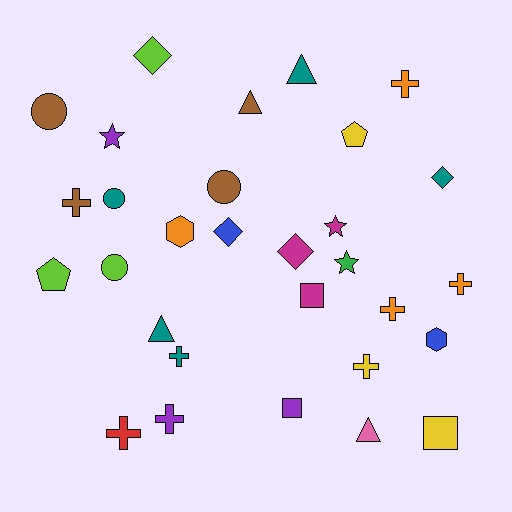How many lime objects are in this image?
There are 3 lime objects.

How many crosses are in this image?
There are 8 crosses.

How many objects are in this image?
There are 30 objects.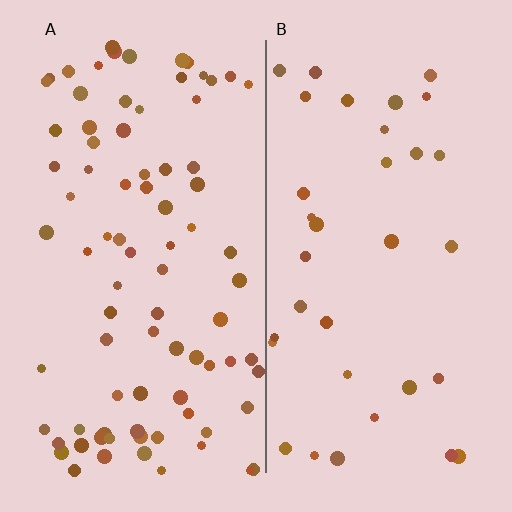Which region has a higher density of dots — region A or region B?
A (the left).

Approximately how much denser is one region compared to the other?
Approximately 2.4× — region A over region B.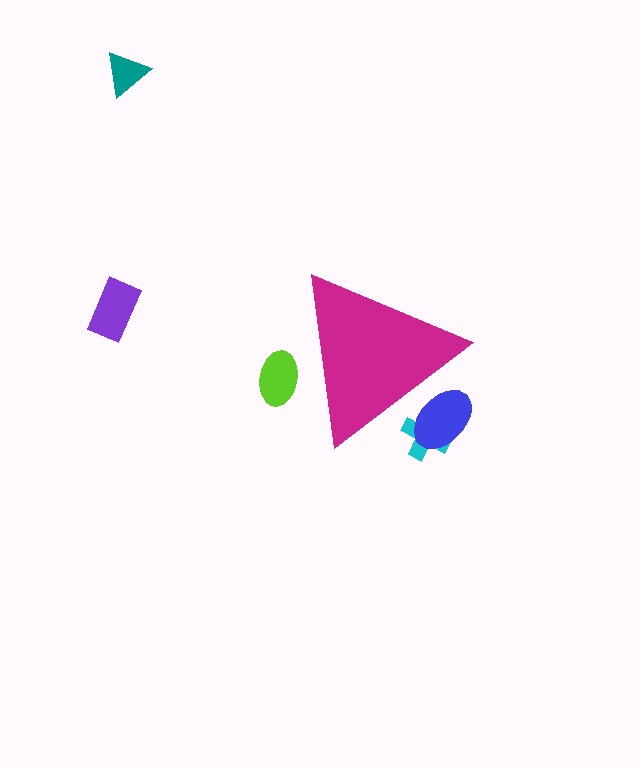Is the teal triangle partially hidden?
No, the teal triangle is fully visible.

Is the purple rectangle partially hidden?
No, the purple rectangle is fully visible.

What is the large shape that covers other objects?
A magenta triangle.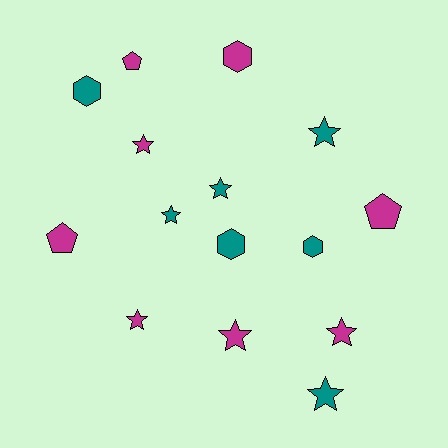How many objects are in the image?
There are 15 objects.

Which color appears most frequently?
Magenta, with 8 objects.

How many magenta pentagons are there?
There are 3 magenta pentagons.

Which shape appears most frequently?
Star, with 8 objects.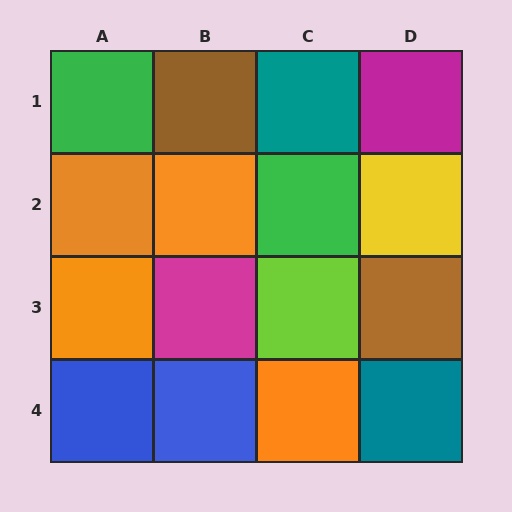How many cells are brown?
2 cells are brown.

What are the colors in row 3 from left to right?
Orange, magenta, lime, brown.